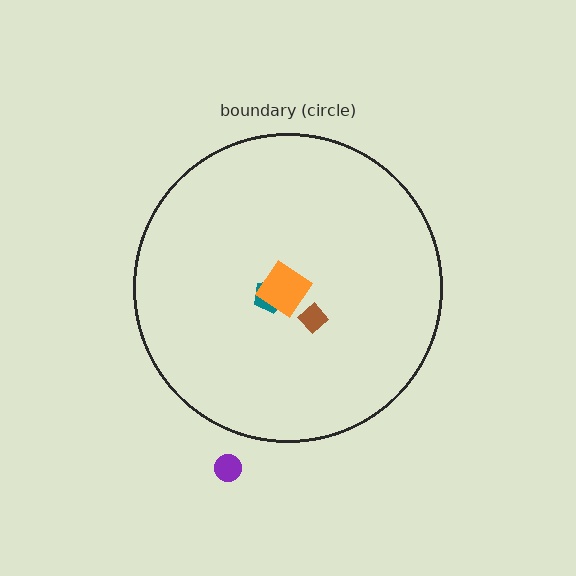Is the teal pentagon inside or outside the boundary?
Inside.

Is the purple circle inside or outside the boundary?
Outside.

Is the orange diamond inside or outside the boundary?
Inside.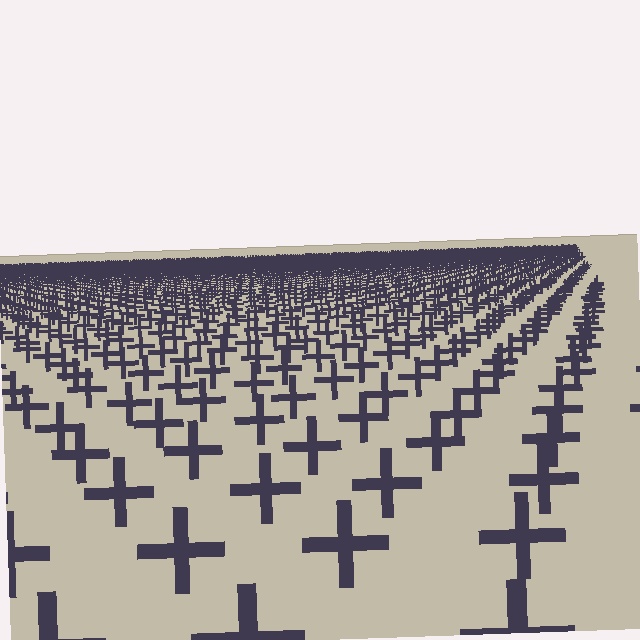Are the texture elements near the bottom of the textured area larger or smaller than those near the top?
Larger. Near the bottom, elements are closer to the viewer and appear at a bigger on-screen size.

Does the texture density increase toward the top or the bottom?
Density increases toward the top.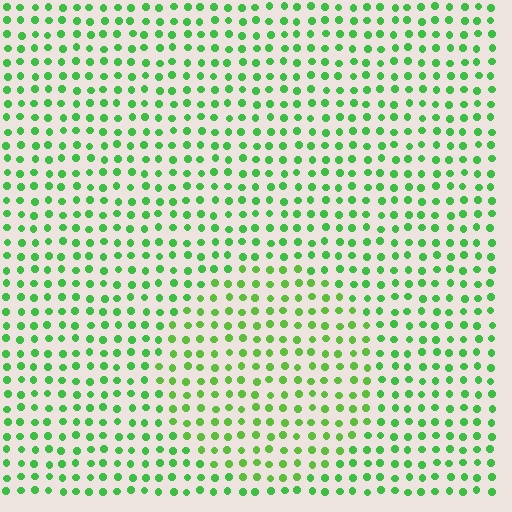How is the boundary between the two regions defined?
The boundary is defined purely by a slight shift in hue (about 19 degrees). Spacing, size, and orientation are identical on both sides.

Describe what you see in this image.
The image is filled with small green elements in a uniform arrangement. A circle-shaped region is visible where the elements are tinted to a slightly different hue, forming a subtle color boundary.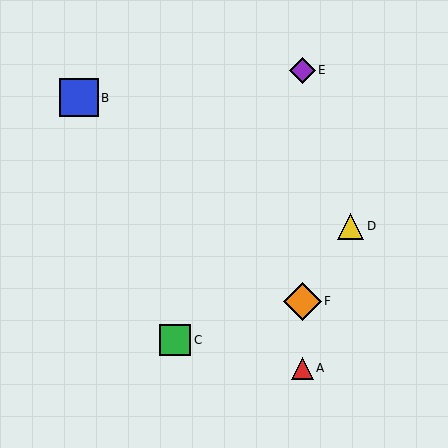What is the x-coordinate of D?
Object D is at x≈351.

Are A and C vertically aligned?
No, A is at x≈302 and C is at x≈175.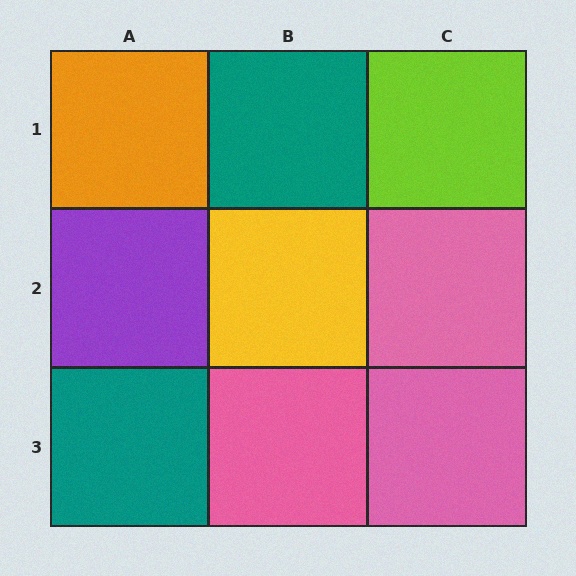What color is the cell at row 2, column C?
Pink.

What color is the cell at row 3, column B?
Pink.